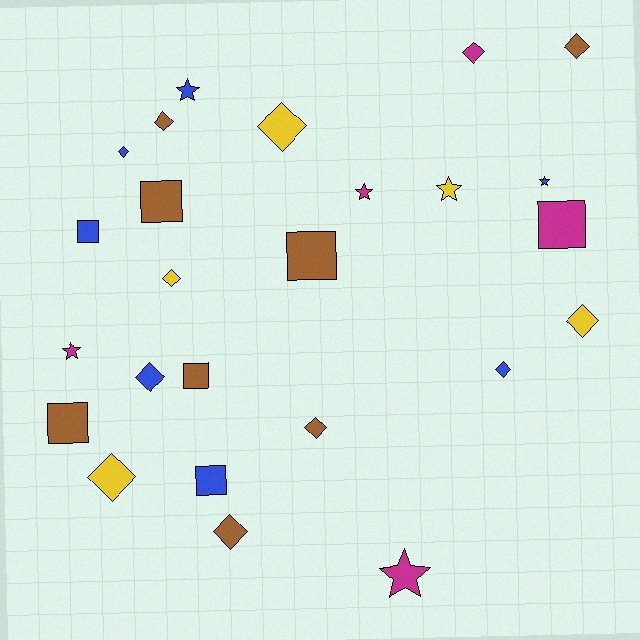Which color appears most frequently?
Brown, with 8 objects.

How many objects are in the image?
There are 25 objects.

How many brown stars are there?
There are no brown stars.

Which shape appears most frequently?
Diamond, with 12 objects.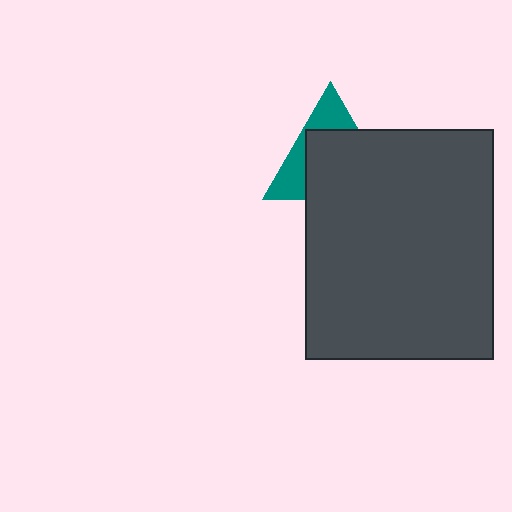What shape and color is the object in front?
The object in front is a dark gray rectangle.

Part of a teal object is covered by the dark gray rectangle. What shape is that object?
It is a triangle.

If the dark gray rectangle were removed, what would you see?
You would see the complete teal triangle.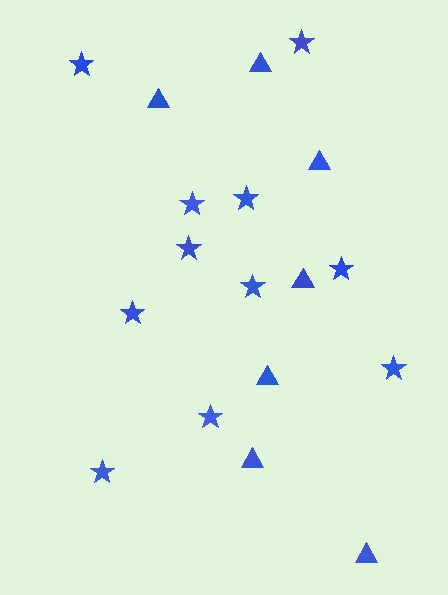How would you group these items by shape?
There are 2 groups: one group of stars (11) and one group of triangles (7).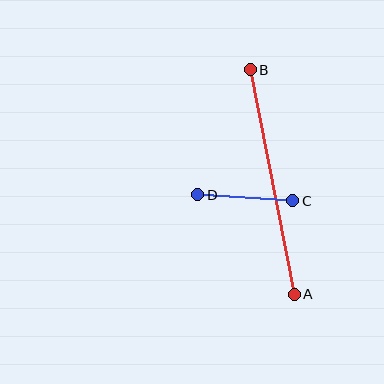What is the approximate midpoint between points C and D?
The midpoint is at approximately (245, 198) pixels.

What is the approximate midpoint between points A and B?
The midpoint is at approximately (272, 182) pixels.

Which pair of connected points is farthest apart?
Points A and B are farthest apart.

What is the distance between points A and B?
The distance is approximately 229 pixels.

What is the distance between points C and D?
The distance is approximately 95 pixels.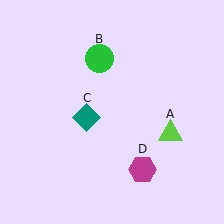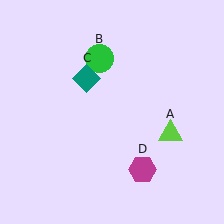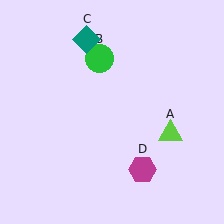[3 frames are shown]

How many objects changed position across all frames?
1 object changed position: teal diamond (object C).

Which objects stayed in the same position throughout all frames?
Lime triangle (object A) and green circle (object B) and magenta hexagon (object D) remained stationary.